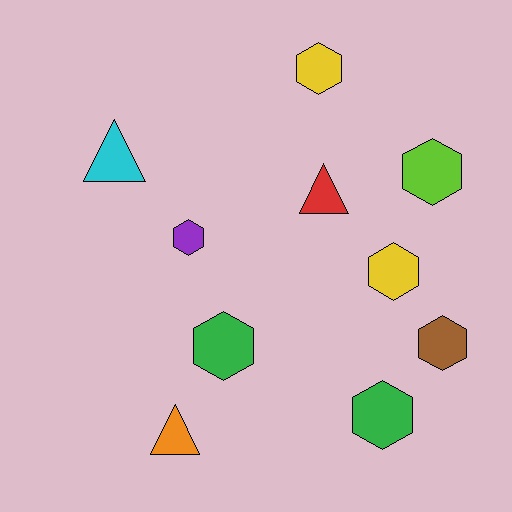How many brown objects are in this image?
There is 1 brown object.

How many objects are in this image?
There are 10 objects.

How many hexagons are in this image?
There are 7 hexagons.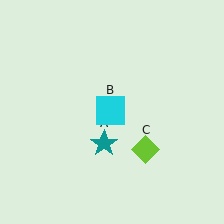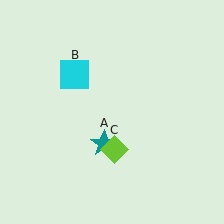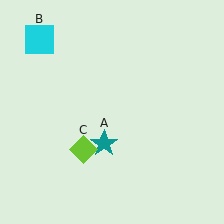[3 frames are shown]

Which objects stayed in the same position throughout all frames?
Teal star (object A) remained stationary.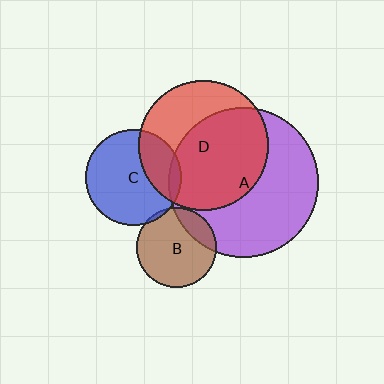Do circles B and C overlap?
Yes.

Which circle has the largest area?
Circle A (purple).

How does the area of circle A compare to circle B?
Approximately 3.5 times.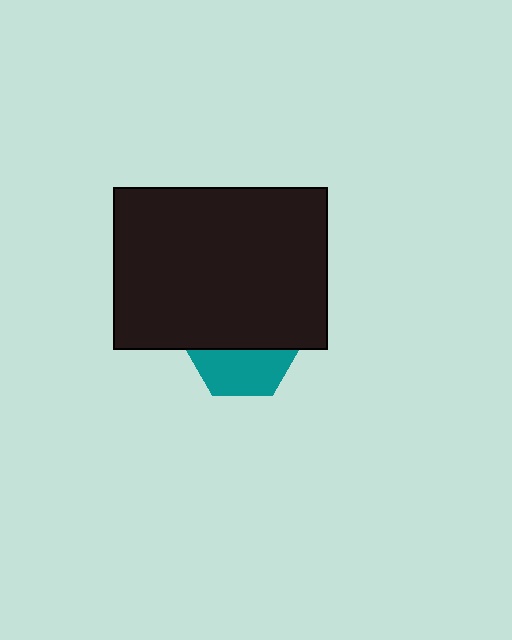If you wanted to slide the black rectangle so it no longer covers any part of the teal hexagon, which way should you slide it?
Slide it up — that is the most direct way to separate the two shapes.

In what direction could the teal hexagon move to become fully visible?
The teal hexagon could move down. That would shift it out from behind the black rectangle entirely.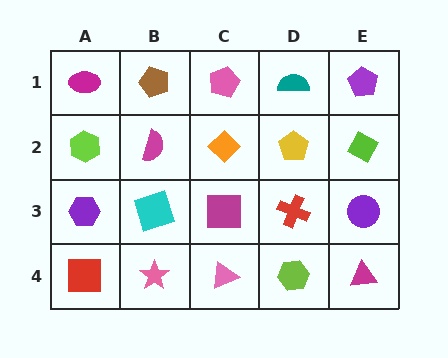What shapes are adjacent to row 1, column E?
A lime diamond (row 2, column E), a teal semicircle (row 1, column D).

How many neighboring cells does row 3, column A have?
3.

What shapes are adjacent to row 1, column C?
An orange diamond (row 2, column C), a brown pentagon (row 1, column B), a teal semicircle (row 1, column D).